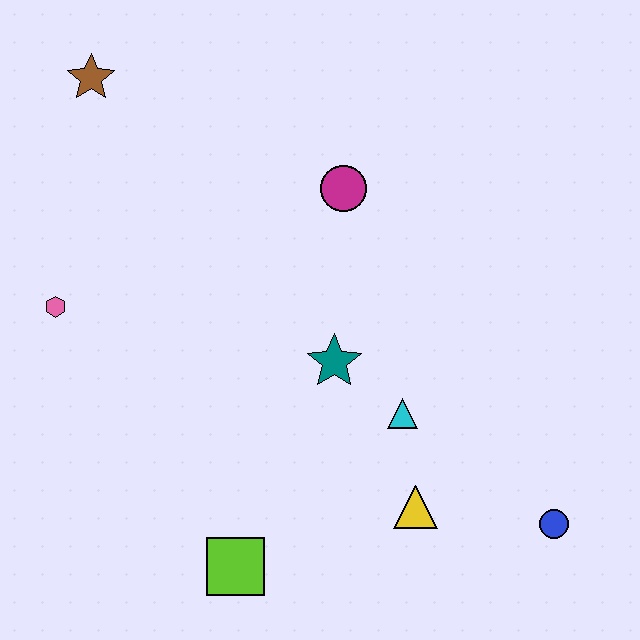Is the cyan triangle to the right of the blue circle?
No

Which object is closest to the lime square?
The yellow triangle is closest to the lime square.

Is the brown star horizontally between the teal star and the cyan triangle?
No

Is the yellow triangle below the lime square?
No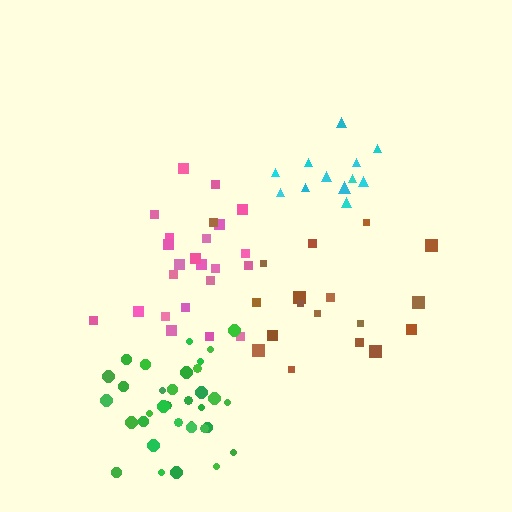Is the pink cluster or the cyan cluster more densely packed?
Cyan.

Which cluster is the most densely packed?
Cyan.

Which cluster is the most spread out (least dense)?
Brown.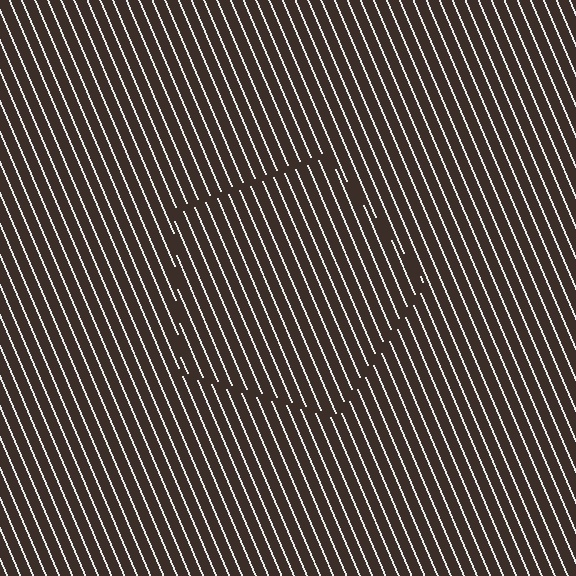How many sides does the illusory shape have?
5 sides — the line-ends trace a pentagon.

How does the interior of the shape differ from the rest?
The interior of the shape contains the same grating, shifted by half a period — the contour is defined by the phase discontinuity where line-ends from the inner and outer gratings abut.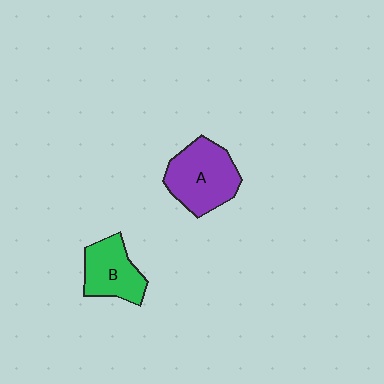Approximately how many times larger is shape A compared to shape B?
Approximately 1.3 times.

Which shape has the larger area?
Shape A (purple).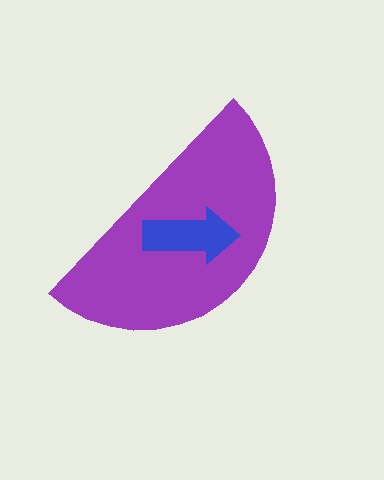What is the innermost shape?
The blue arrow.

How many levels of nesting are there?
2.